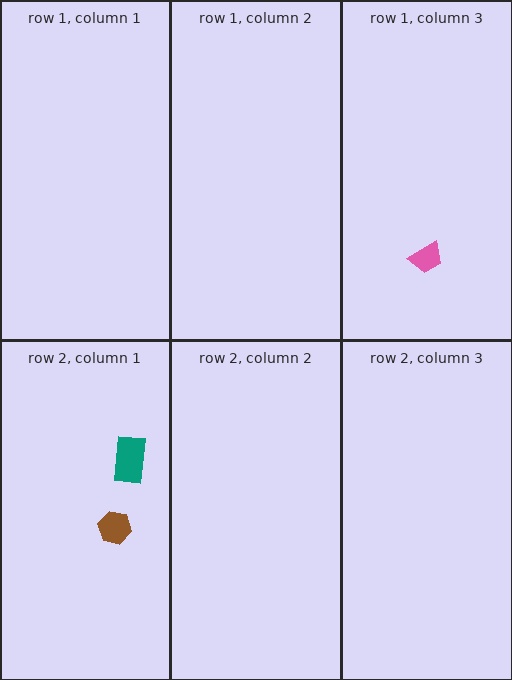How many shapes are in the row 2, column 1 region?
2.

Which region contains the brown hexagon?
The row 2, column 1 region.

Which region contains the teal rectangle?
The row 2, column 1 region.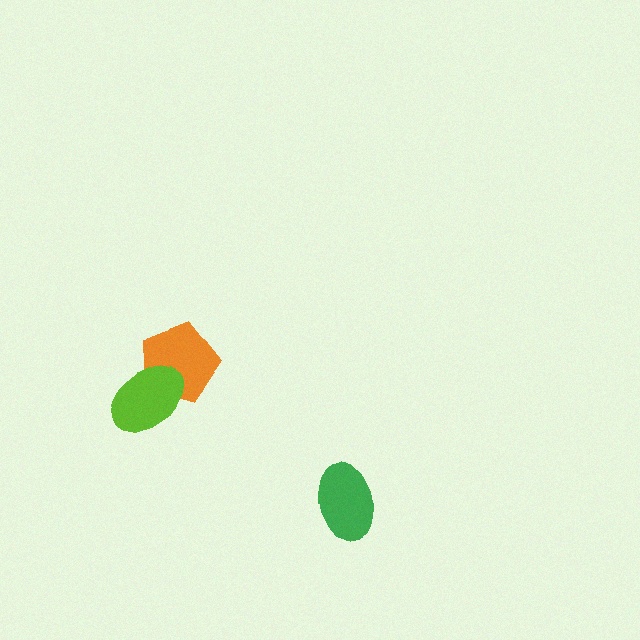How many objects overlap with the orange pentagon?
1 object overlaps with the orange pentagon.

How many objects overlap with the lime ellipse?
1 object overlaps with the lime ellipse.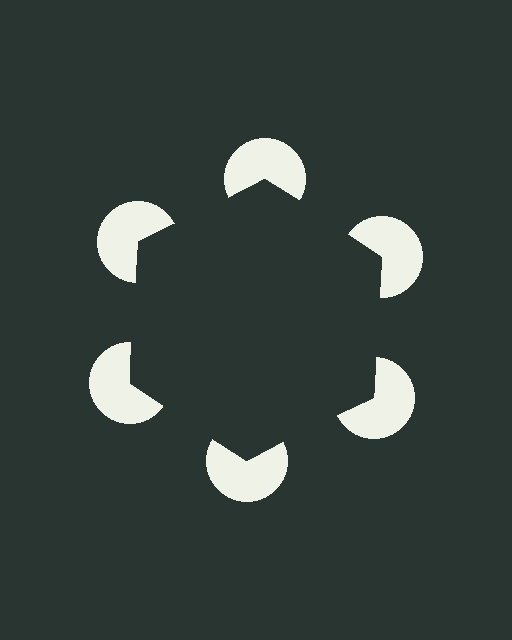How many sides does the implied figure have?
6 sides.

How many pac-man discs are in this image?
There are 6 — one at each vertex of the illusory hexagon.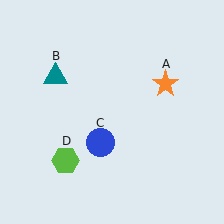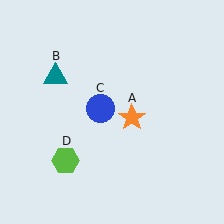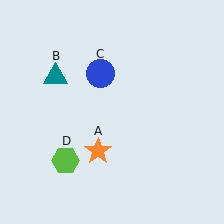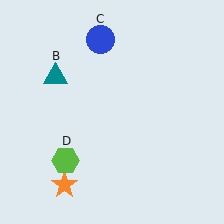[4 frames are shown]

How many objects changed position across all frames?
2 objects changed position: orange star (object A), blue circle (object C).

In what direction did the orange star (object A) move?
The orange star (object A) moved down and to the left.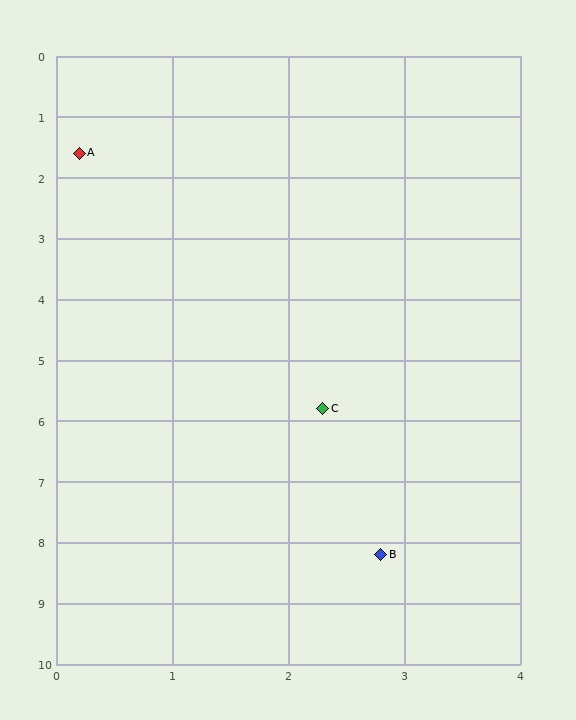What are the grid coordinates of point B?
Point B is at approximately (2.8, 8.2).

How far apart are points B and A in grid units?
Points B and A are about 7.1 grid units apart.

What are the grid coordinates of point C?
Point C is at approximately (2.3, 5.8).